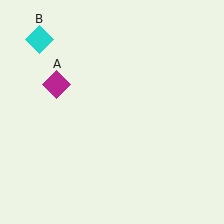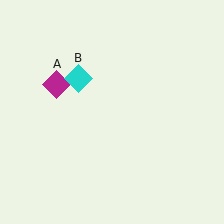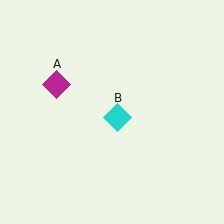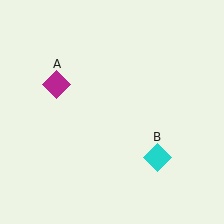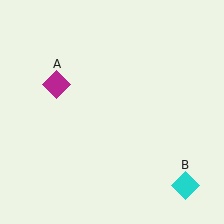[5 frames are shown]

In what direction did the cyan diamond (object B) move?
The cyan diamond (object B) moved down and to the right.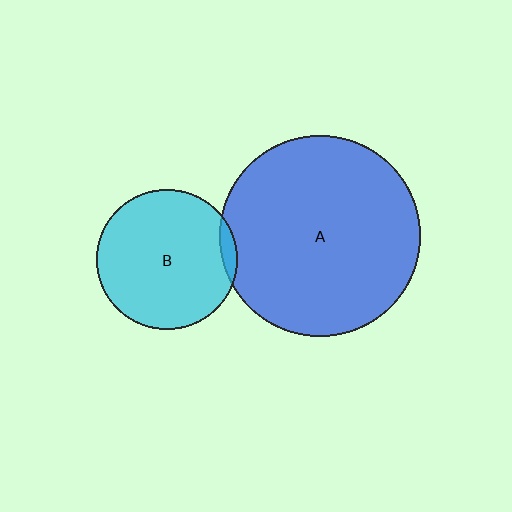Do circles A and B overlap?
Yes.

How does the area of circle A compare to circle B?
Approximately 2.1 times.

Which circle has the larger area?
Circle A (blue).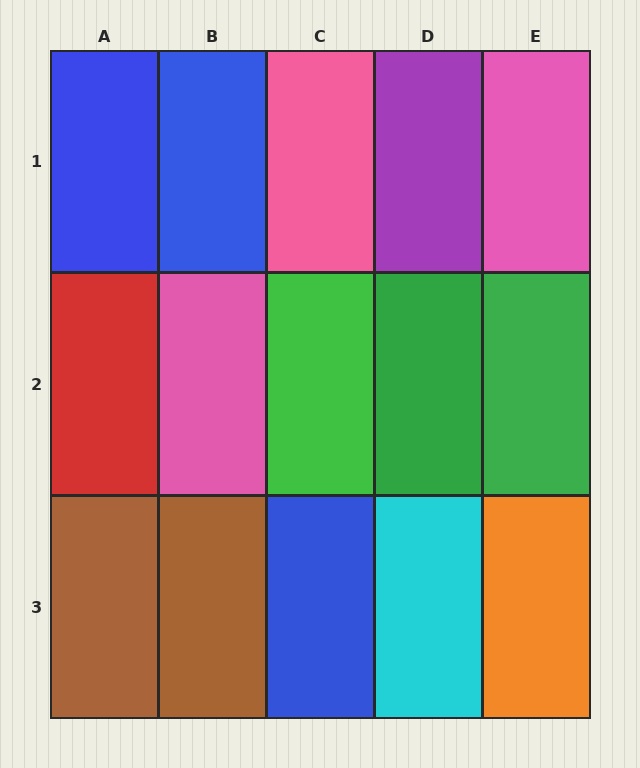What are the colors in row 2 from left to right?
Red, pink, green, green, green.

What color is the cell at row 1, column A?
Blue.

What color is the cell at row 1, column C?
Pink.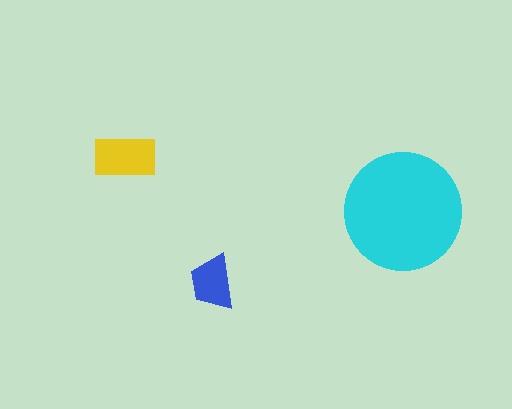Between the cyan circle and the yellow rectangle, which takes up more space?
The cyan circle.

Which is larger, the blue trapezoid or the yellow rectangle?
The yellow rectangle.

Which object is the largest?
The cyan circle.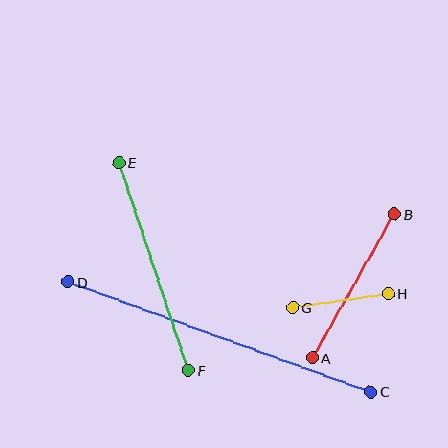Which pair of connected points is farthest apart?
Points C and D are farthest apart.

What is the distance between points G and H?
The distance is approximately 97 pixels.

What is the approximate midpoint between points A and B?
The midpoint is at approximately (353, 286) pixels.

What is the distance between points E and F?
The distance is approximately 219 pixels.